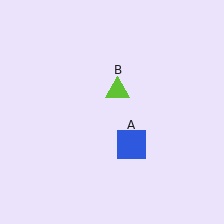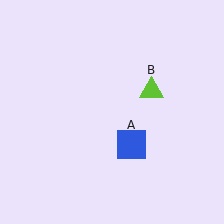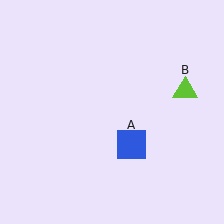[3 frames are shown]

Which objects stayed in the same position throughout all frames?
Blue square (object A) remained stationary.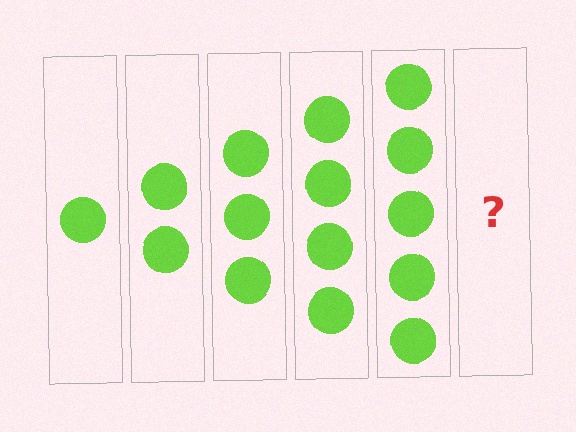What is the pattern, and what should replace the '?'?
The pattern is that each step adds one more circle. The '?' should be 6 circles.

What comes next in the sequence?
The next element should be 6 circles.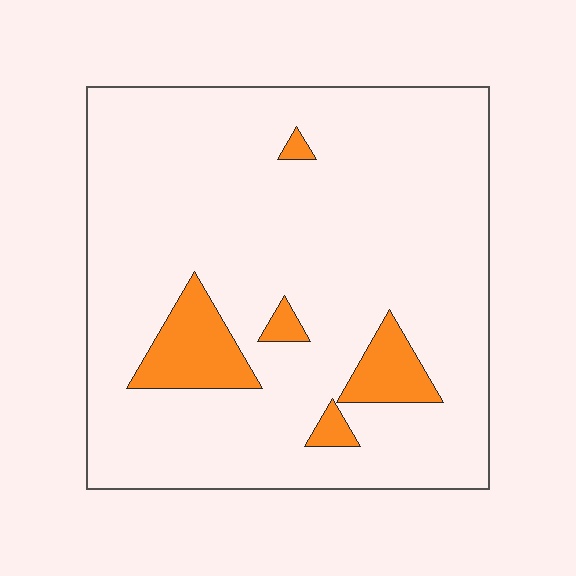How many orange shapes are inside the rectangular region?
5.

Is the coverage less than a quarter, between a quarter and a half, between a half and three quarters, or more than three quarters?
Less than a quarter.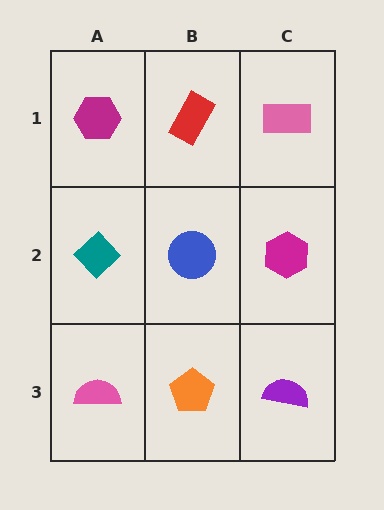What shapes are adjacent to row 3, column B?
A blue circle (row 2, column B), a pink semicircle (row 3, column A), a purple semicircle (row 3, column C).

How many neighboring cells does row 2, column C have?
3.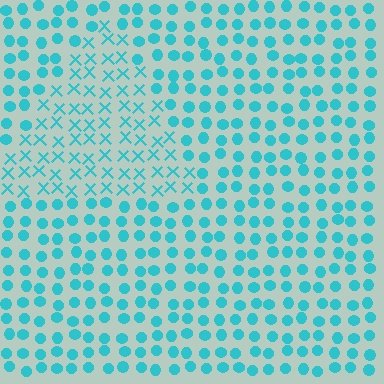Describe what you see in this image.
The image is filled with small cyan elements arranged in a uniform grid. A triangle-shaped region contains X marks, while the surrounding area contains circles. The boundary is defined purely by the change in element shape.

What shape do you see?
I see a triangle.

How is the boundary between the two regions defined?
The boundary is defined by a change in element shape: X marks inside vs. circles outside. All elements share the same color and spacing.